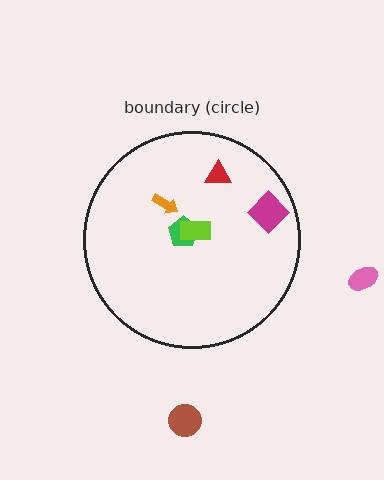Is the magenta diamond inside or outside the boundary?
Inside.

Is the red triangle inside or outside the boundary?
Inside.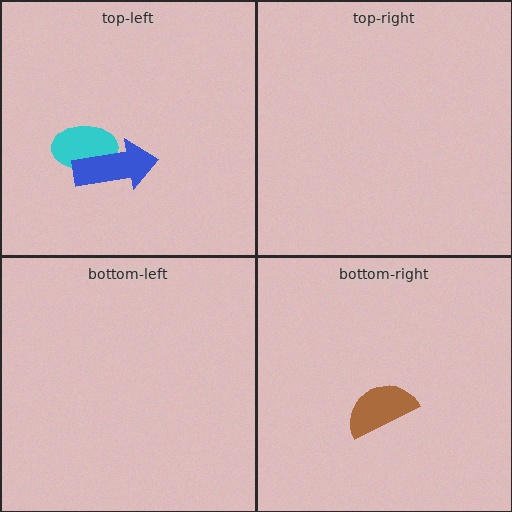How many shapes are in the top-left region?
2.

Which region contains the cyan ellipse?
The top-left region.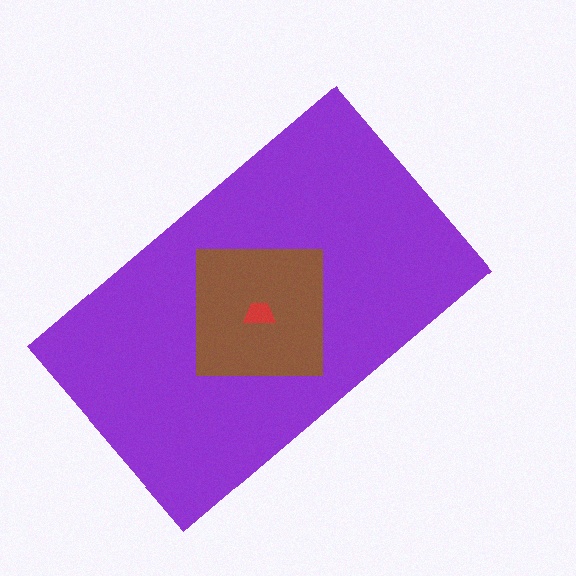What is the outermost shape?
The purple rectangle.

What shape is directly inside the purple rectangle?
The brown square.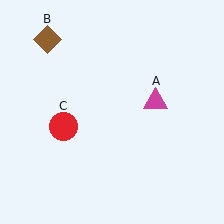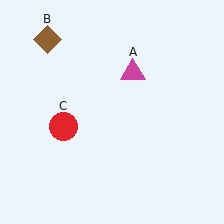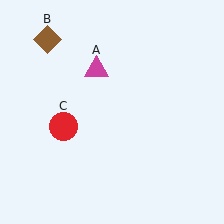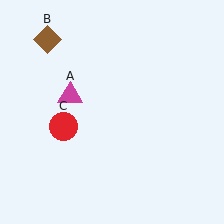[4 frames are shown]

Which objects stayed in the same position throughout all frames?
Brown diamond (object B) and red circle (object C) remained stationary.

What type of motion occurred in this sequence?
The magenta triangle (object A) rotated counterclockwise around the center of the scene.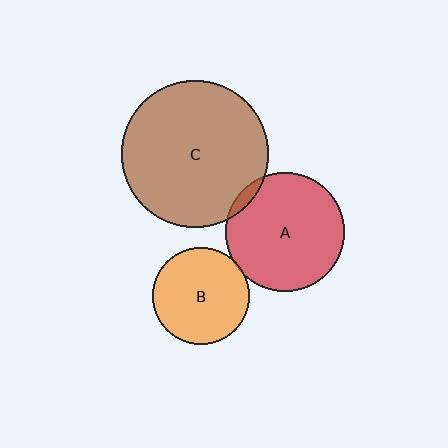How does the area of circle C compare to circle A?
Approximately 1.5 times.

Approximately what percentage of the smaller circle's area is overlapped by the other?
Approximately 5%.